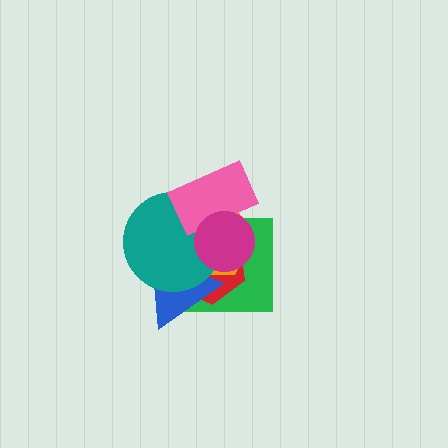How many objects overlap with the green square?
6 objects overlap with the green square.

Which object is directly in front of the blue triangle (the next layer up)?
The orange hexagon is directly in front of the blue triangle.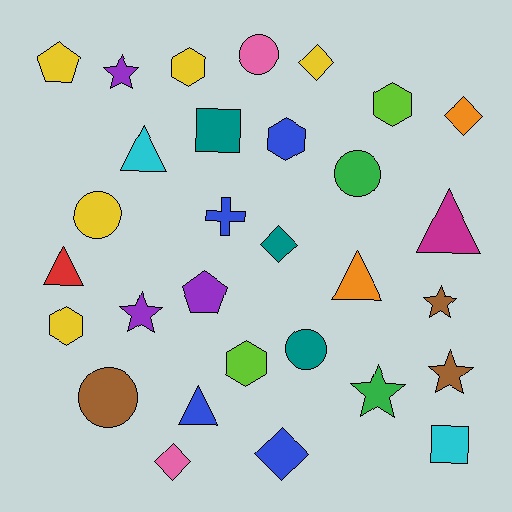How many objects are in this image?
There are 30 objects.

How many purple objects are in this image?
There are 3 purple objects.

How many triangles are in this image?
There are 5 triangles.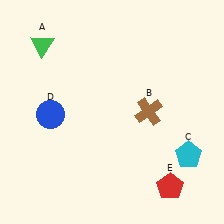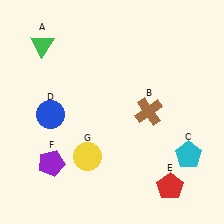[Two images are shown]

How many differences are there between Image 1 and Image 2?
There are 2 differences between the two images.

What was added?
A purple pentagon (F), a yellow circle (G) were added in Image 2.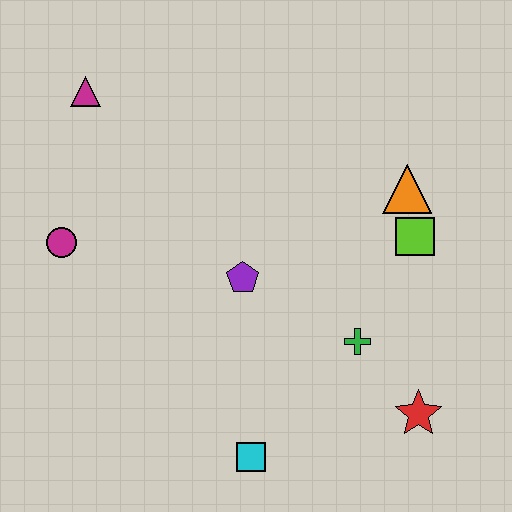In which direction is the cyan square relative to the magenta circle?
The cyan square is below the magenta circle.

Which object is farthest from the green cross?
The magenta triangle is farthest from the green cross.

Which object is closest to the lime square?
The orange triangle is closest to the lime square.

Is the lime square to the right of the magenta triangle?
Yes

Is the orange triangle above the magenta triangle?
No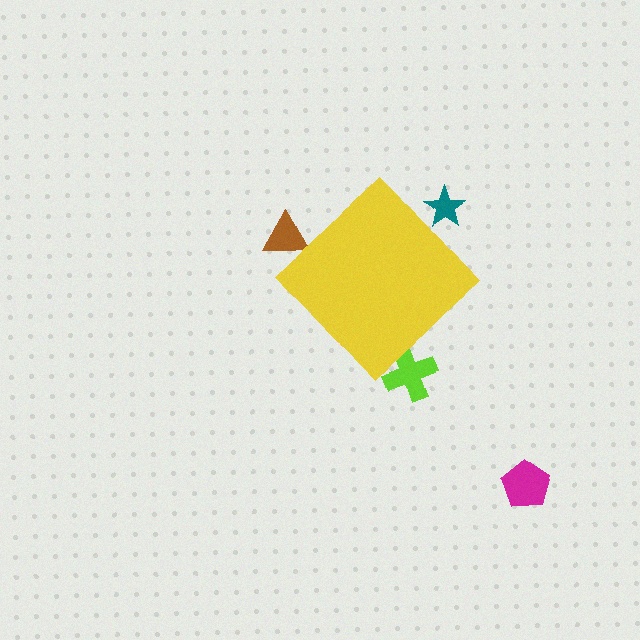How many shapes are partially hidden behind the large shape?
3 shapes are partially hidden.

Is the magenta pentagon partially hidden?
No, the magenta pentagon is fully visible.